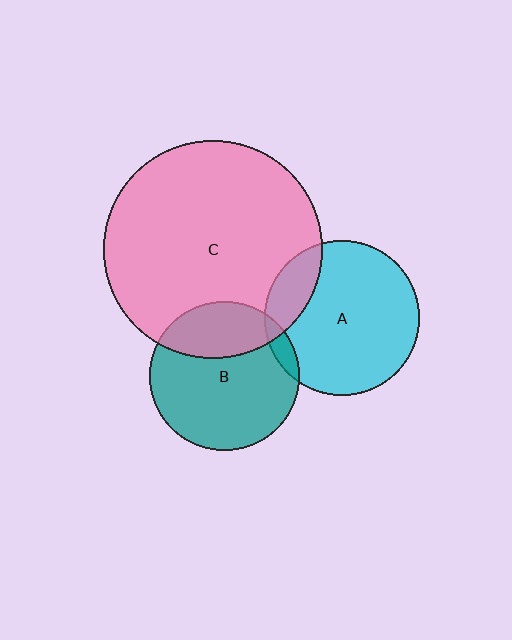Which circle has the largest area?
Circle C (pink).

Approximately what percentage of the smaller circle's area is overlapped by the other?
Approximately 30%.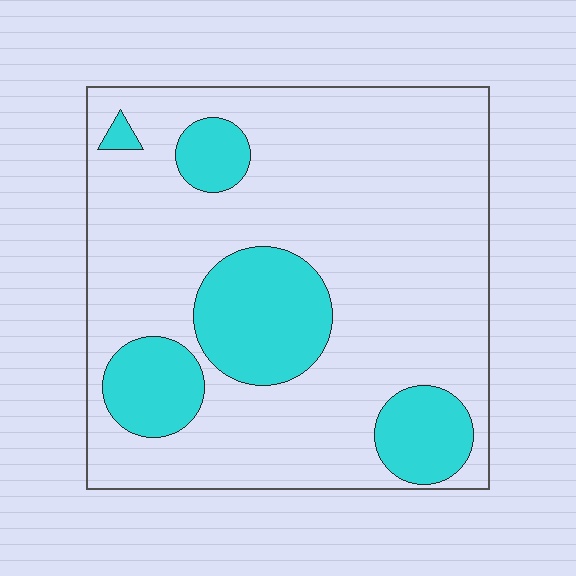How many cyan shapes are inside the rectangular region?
5.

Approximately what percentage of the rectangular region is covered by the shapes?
Approximately 25%.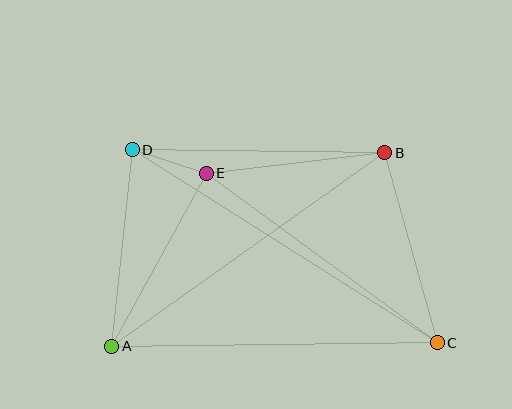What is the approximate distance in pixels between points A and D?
The distance between A and D is approximately 197 pixels.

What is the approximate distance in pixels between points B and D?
The distance between B and D is approximately 252 pixels.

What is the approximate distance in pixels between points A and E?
The distance between A and E is approximately 197 pixels.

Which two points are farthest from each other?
Points C and D are farthest from each other.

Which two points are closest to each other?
Points D and E are closest to each other.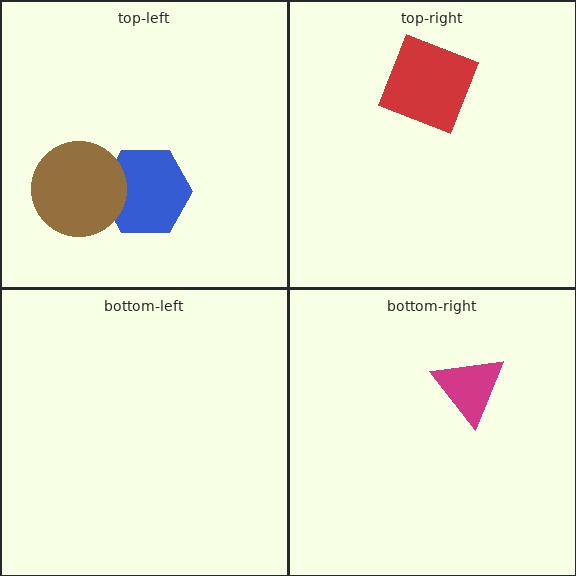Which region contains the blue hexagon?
The top-left region.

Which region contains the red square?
The top-right region.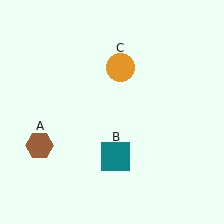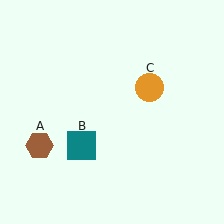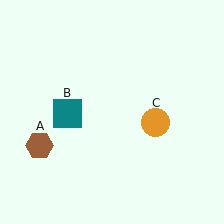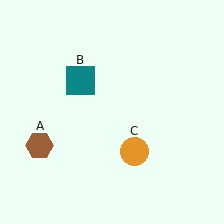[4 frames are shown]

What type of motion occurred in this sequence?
The teal square (object B), orange circle (object C) rotated clockwise around the center of the scene.